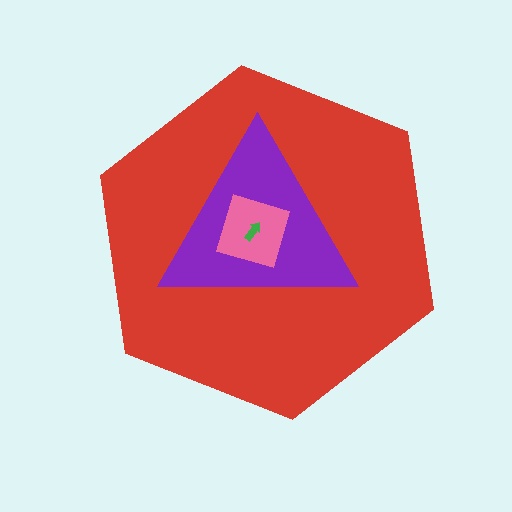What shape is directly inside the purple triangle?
The pink diamond.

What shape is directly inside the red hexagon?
The purple triangle.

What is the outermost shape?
The red hexagon.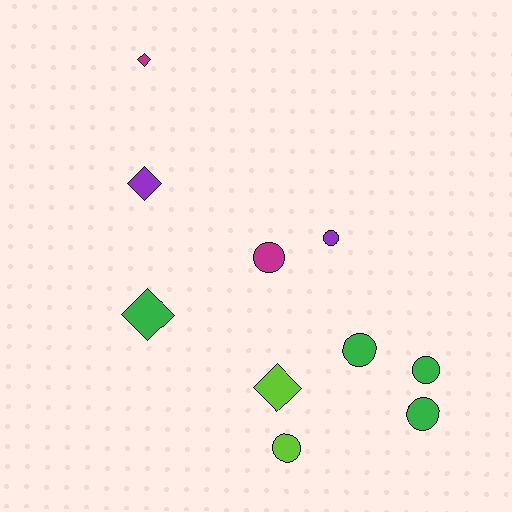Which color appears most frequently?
Green, with 4 objects.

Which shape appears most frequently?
Circle, with 6 objects.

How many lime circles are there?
There is 1 lime circle.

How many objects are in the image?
There are 10 objects.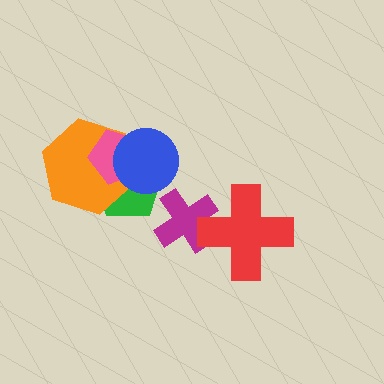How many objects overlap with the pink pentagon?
3 objects overlap with the pink pentagon.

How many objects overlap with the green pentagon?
3 objects overlap with the green pentagon.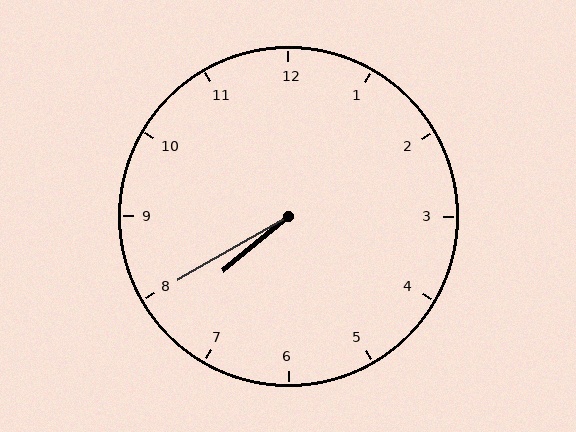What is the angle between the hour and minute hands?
Approximately 10 degrees.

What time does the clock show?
7:40.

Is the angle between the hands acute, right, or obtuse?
It is acute.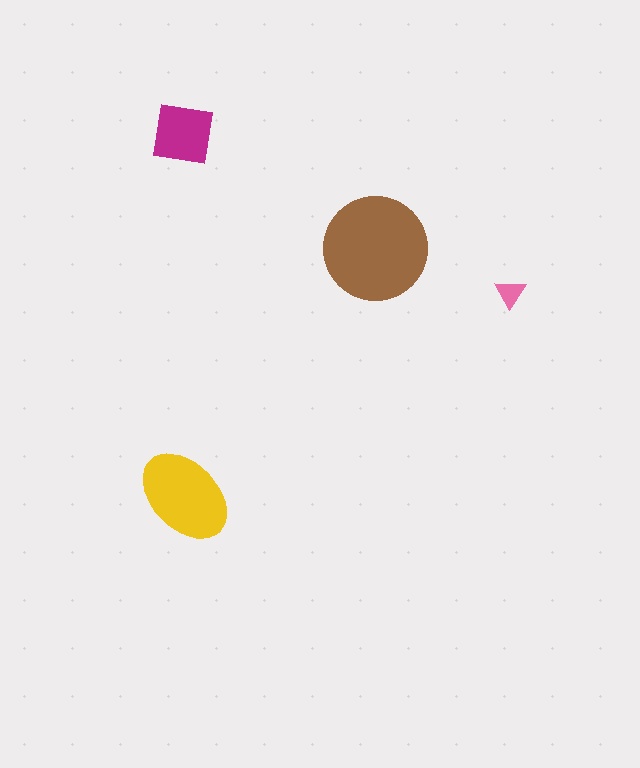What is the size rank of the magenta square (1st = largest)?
3rd.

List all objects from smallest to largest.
The pink triangle, the magenta square, the yellow ellipse, the brown circle.